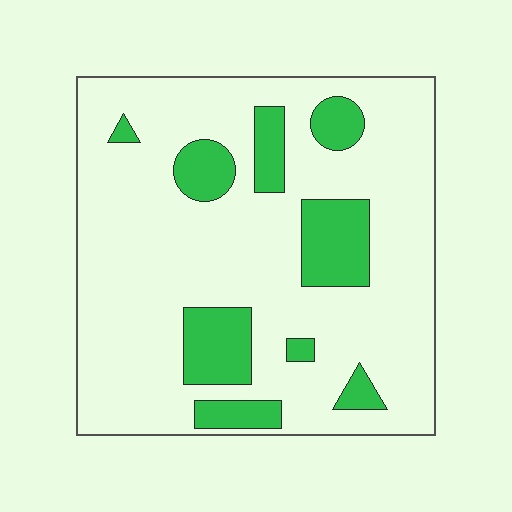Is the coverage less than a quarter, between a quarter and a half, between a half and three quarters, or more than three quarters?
Less than a quarter.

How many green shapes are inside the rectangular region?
9.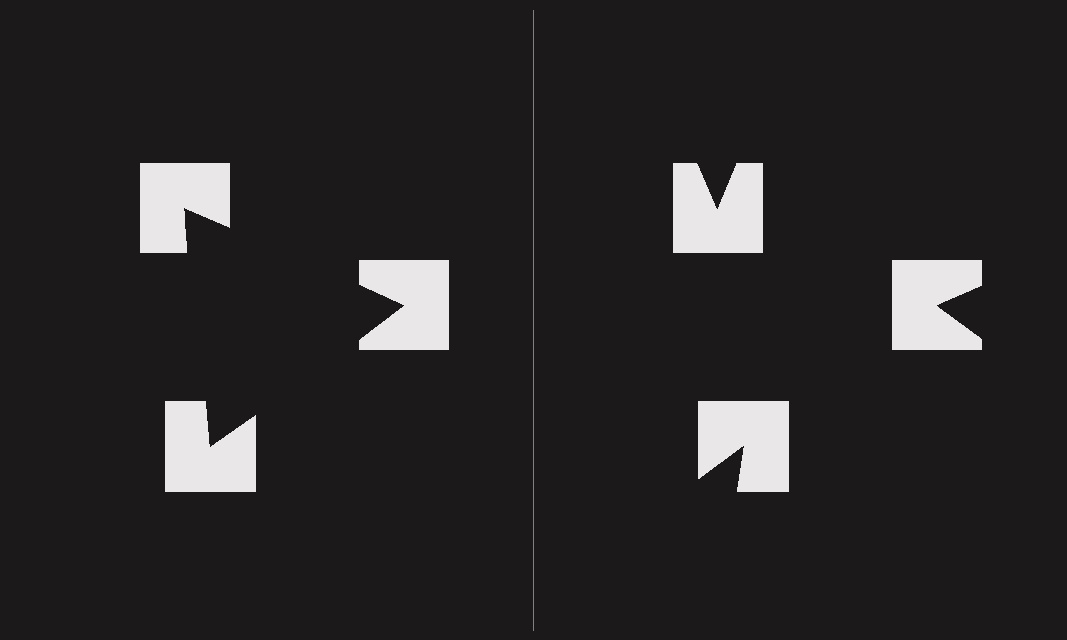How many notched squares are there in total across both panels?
6 — 3 on each side.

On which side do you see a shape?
An illusory triangle appears on the left side. On the right side the wedge cuts are rotated, so no coherent shape forms.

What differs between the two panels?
The notched squares are positioned identically on both sides; only the wedge orientations differ. On the left they align to a triangle; on the right they are misaligned.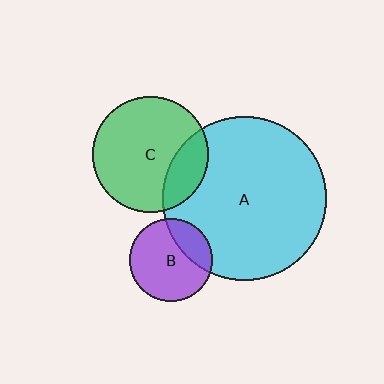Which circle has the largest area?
Circle A (cyan).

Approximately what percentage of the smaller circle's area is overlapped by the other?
Approximately 25%.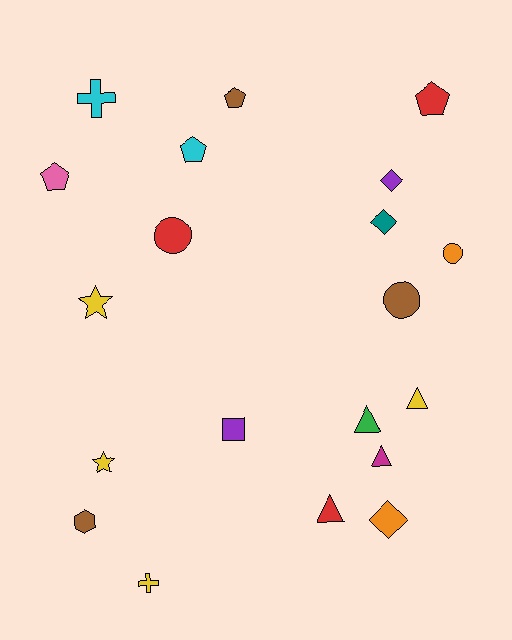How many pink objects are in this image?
There is 1 pink object.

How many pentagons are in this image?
There are 4 pentagons.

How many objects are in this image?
There are 20 objects.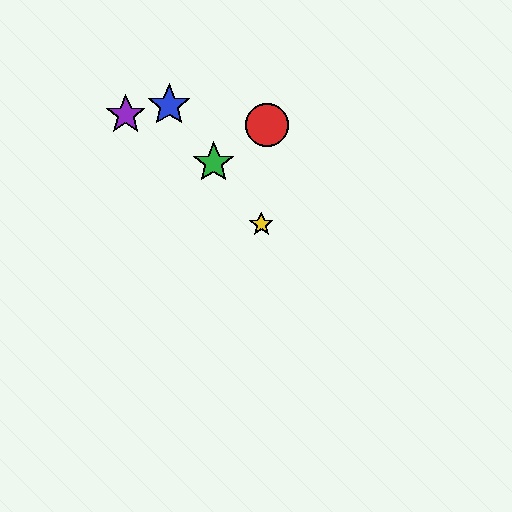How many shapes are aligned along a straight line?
3 shapes (the blue star, the green star, the yellow star) are aligned along a straight line.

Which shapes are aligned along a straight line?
The blue star, the green star, the yellow star are aligned along a straight line.